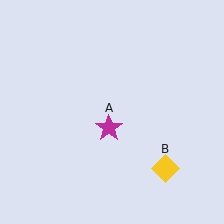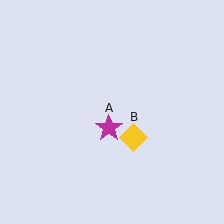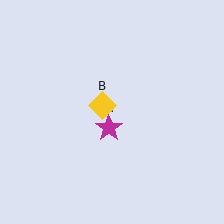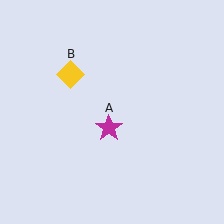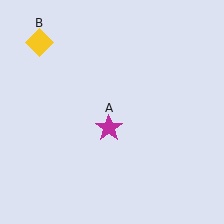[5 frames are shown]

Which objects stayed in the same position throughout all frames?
Magenta star (object A) remained stationary.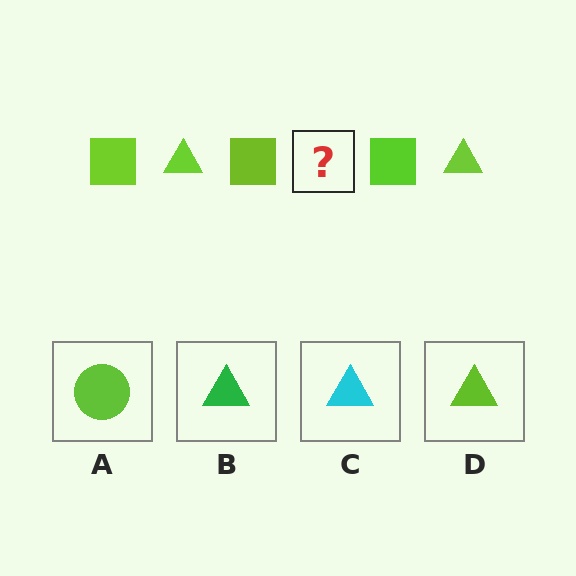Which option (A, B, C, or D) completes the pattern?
D.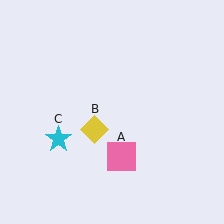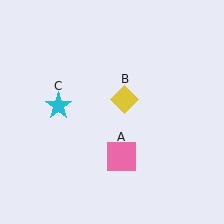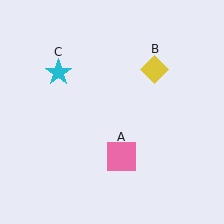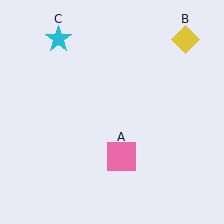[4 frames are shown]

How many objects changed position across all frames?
2 objects changed position: yellow diamond (object B), cyan star (object C).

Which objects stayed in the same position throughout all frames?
Pink square (object A) remained stationary.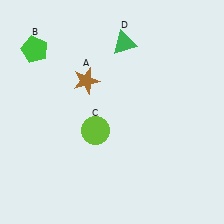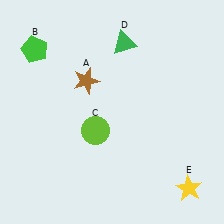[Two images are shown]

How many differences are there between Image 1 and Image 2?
There is 1 difference between the two images.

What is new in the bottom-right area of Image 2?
A yellow star (E) was added in the bottom-right area of Image 2.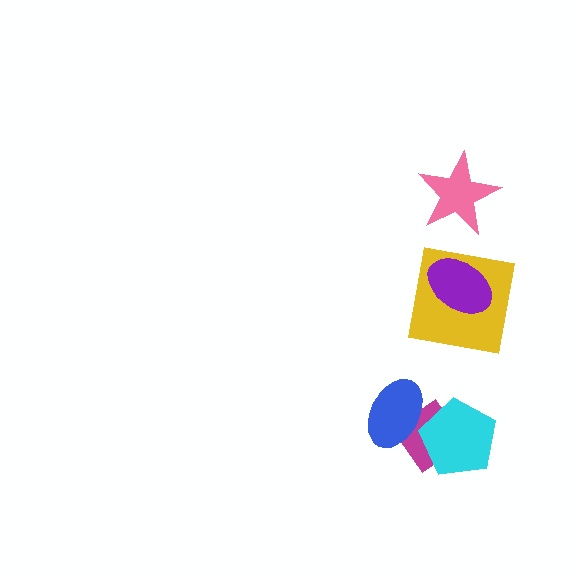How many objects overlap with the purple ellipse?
1 object overlaps with the purple ellipse.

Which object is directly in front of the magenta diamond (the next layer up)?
The blue ellipse is directly in front of the magenta diamond.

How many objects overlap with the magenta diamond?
2 objects overlap with the magenta diamond.